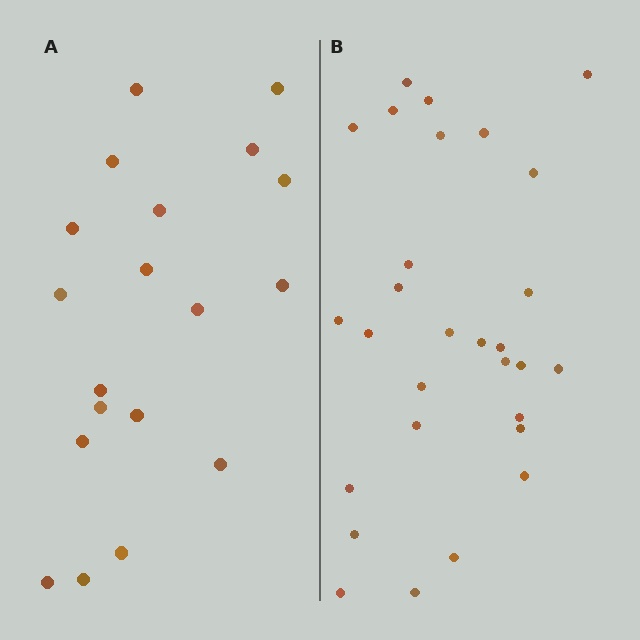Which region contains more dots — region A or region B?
Region B (the right region) has more dots.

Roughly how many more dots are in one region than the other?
Region B has roughly 10 or so more dots than region A.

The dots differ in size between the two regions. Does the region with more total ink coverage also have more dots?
No. Region A has more total ink coverage because its dots are larger, but region B actually contains more individual dots. Total area can be misleading — the number of items is what matters here.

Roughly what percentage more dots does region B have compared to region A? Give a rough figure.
About 55% more.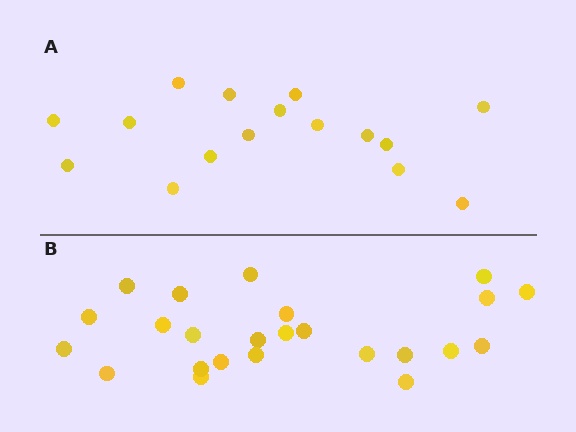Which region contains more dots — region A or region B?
Region B (the bottom region) has more dots.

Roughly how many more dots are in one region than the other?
Region B has roughly 8 or so more dots than region A.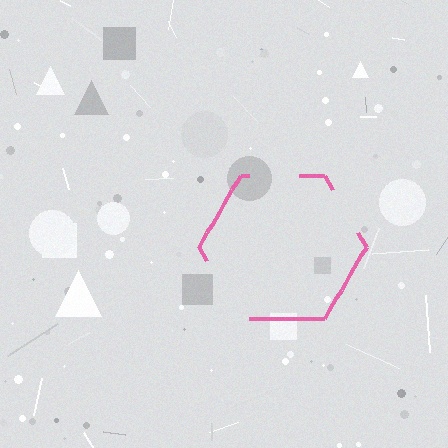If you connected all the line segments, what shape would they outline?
They would outline a hexagon.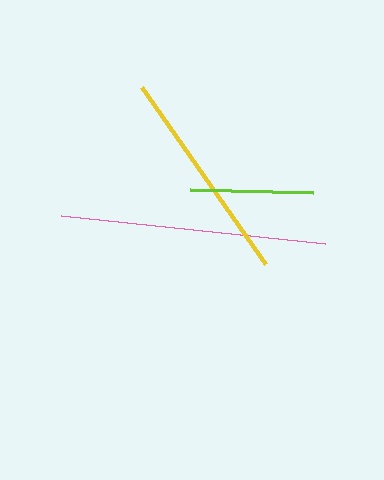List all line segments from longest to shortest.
From longest to shortest: pink, yellow, lime.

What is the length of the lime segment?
The lime segment is approximately 123 pixels long.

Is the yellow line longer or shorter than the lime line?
The yellow line is longer than the lime line.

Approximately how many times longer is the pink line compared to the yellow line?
The pink line is approximately 1.2 times the length of the yellow line.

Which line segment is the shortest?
The lime line is the shortest at approximately 123 pixels.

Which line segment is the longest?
The pink line is the longest at approximately 266 pixels.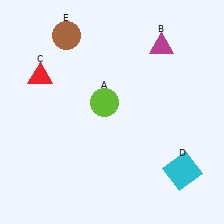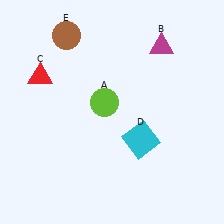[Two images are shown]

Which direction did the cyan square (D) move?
The cyan square (D) moved left.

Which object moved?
The cyan square (D) moved left.